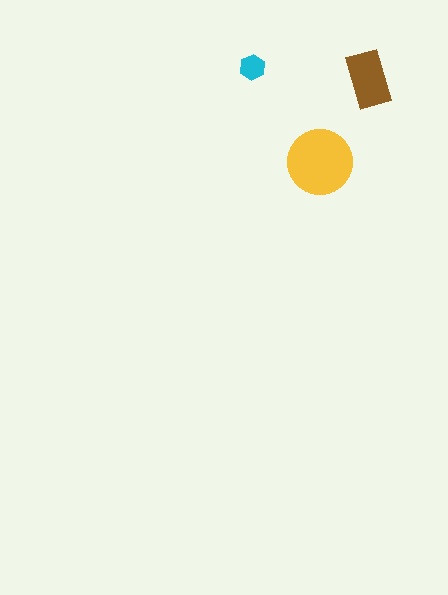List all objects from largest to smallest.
The yellow circle, the brown rectangle, the cyan hexagon.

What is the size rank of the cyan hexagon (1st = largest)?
3rd.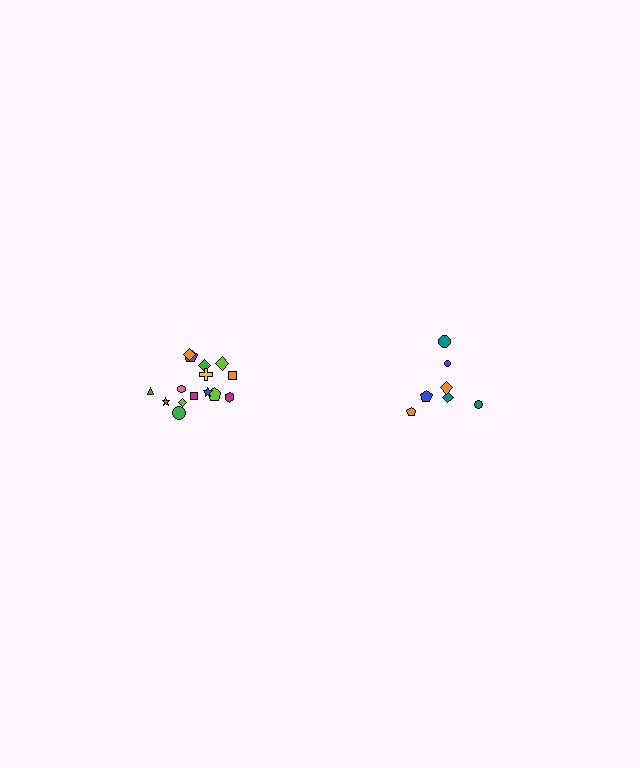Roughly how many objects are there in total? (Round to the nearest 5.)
Roughly 20 objects in total.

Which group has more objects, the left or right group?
The left group.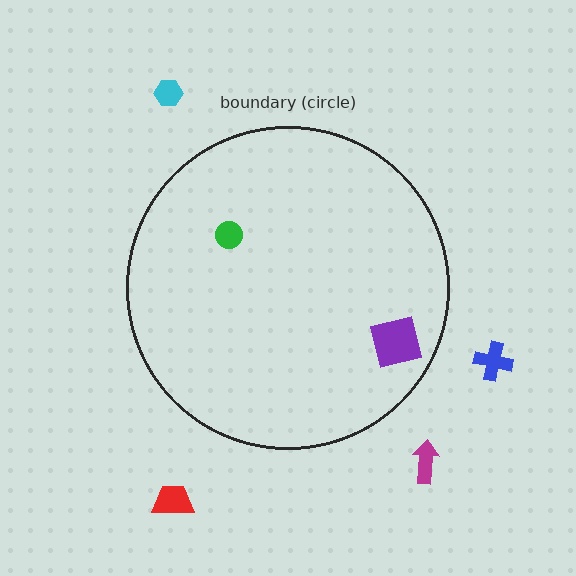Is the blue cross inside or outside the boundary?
Outside.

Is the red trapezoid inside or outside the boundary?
Outside.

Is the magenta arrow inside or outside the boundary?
Outside.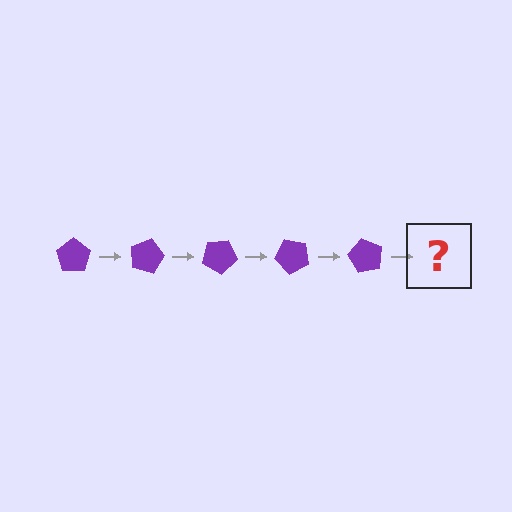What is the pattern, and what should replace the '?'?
The pattern is that the pentagon rotates 15 degrees each step. The '?' should be a purple pentagon rotated 75 degrees.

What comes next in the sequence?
The next element should be a purple pentagon rotated 75 degrees.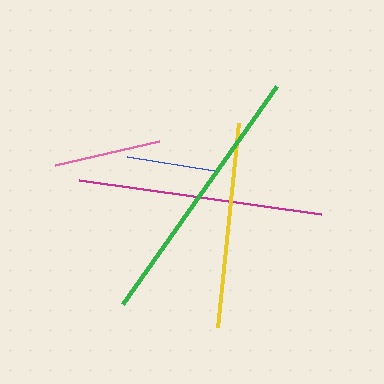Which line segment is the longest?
The green line is the longest at approximately 267 pixels.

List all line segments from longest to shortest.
From longest to shortest: green, magenta, yellow, pink, blue.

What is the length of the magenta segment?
The magenta segment is approximately 244 pixels long.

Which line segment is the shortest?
The blue line is the shortest at approximately 88 pixels.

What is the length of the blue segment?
The blue segment is approximately 88 pixels long.